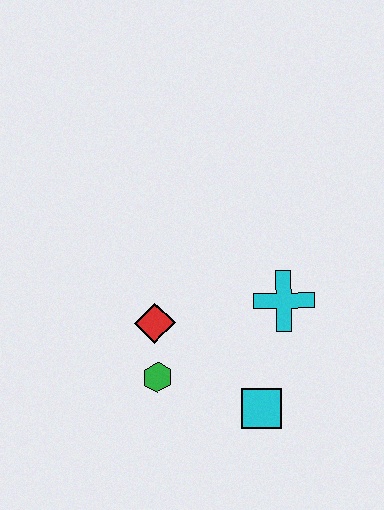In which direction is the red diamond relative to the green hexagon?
The red diamond is above the green hexagon.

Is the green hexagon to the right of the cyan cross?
No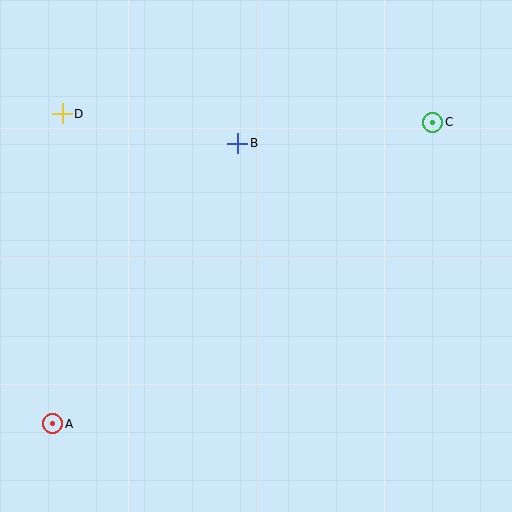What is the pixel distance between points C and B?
The distance between C and B is 196 pixels.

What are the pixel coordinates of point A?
Point A is at (53, 424).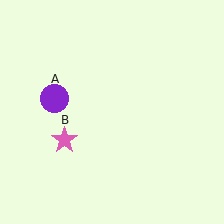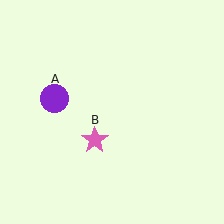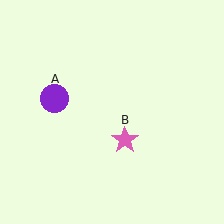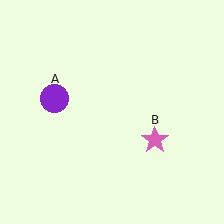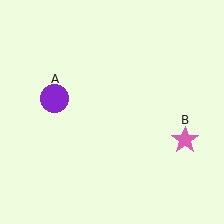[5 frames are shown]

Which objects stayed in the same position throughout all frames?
Purple circle (object A) remained stationary.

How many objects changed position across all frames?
1 object changed position: pink star (object B).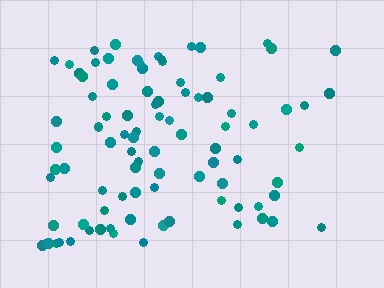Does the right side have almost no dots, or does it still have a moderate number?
Still a moderate number, just noticeably fewer than the left.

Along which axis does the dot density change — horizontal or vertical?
Horizontal.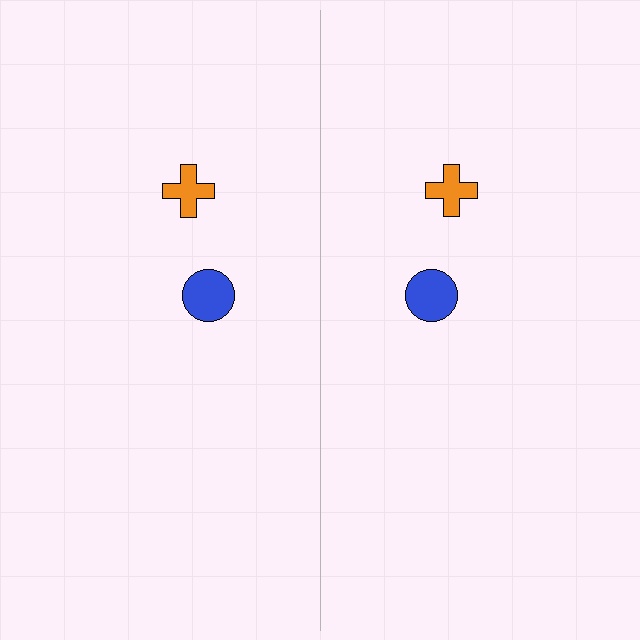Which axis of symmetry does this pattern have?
The pattern has a vertical axis of symmetry running through the center of the image.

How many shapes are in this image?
There are 4 shapes in this image.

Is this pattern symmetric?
Yes, this pattern has bilateral (reflection) symmetry.